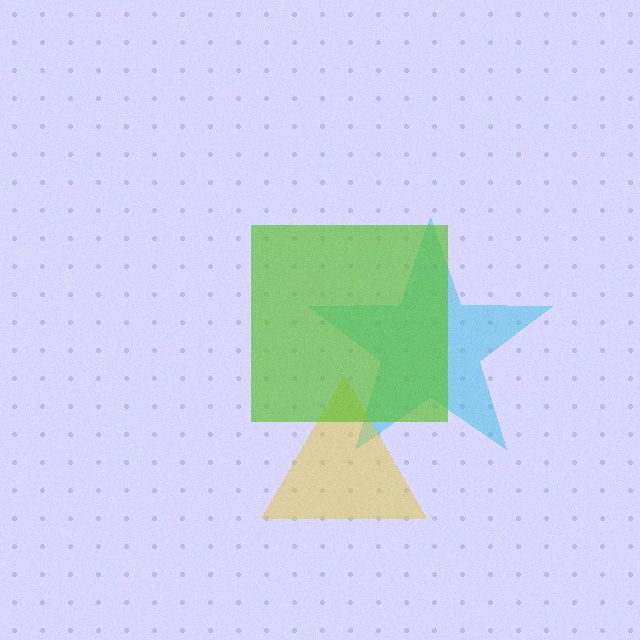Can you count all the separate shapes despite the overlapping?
Yes, there are 3 separate shapes.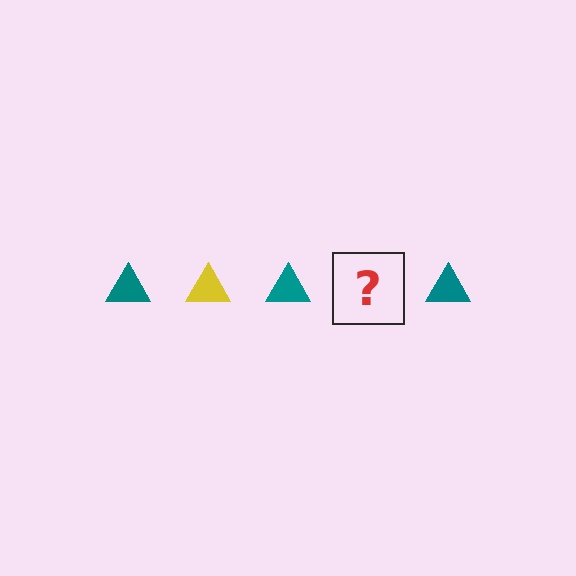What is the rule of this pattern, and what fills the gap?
The rule is that the pattern cycles through teal, yellow triangles. The gap should be filled with a yellow triangle.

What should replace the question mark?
The question mark should be replaced with a yellow triangle.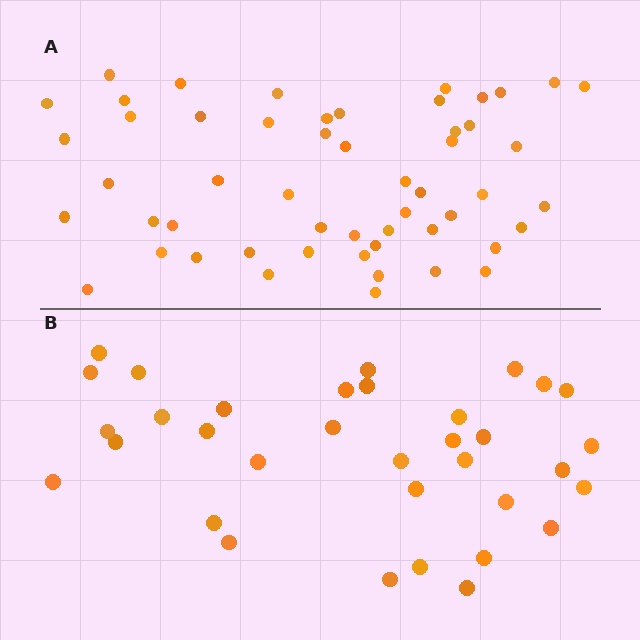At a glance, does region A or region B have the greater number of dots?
Region A (the top region) has more dots.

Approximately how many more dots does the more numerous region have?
Region A has approximately 20 more dots than region B.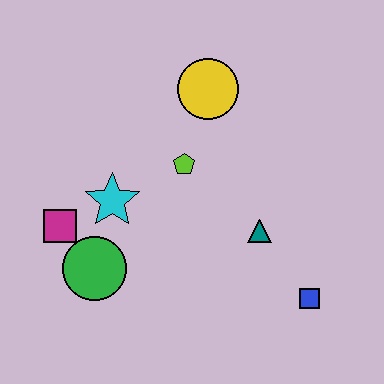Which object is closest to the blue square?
The teal triangle is closest to the blue square.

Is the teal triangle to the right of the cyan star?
Yes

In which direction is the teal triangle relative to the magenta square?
The teal triangle is to the right of the magenta square.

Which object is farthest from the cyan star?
The blue square is farthest from the cyan star.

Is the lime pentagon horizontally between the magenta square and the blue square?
Yes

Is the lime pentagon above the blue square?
Yes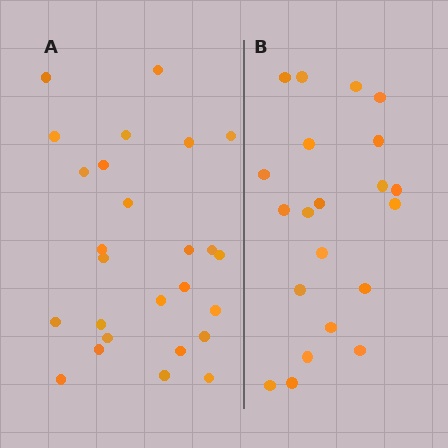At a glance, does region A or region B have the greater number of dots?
Region A (the left region) has more dots.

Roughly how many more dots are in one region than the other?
Region A has about 5 more dots than region B.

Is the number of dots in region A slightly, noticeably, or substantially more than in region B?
Region A has only slightly more — the two regions are fairly close. The ratio is roughly 1.2 to 1.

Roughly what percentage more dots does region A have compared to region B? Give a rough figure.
About 25% more.